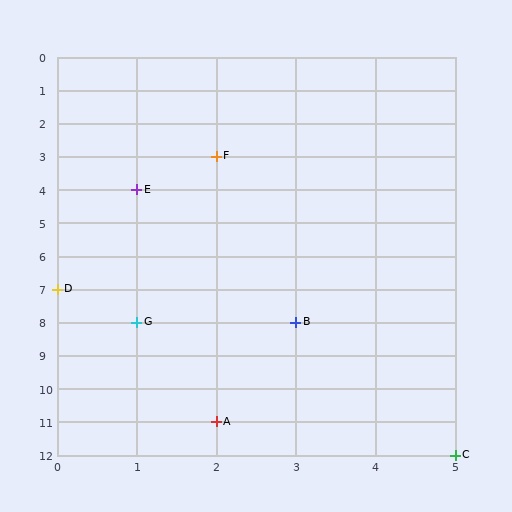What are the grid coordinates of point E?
Point E is at grid coordinates (1, 4).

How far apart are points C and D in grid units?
Points C and D are 5 columns and 5 rows apart (about 7.1 grid units diagonally).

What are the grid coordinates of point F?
Point F is at grid coordinates (2, 3).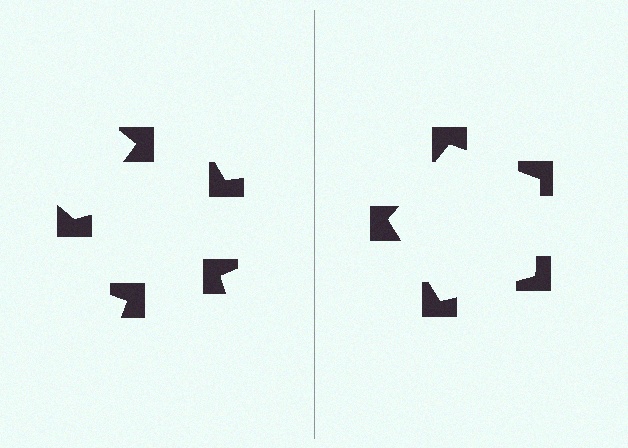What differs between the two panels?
The notched squares are positioned identically on both sides; only the wedge orientations differ. On the right they align to a pentagon; on the left they are misaligned.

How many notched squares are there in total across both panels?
10 — 5 on each side.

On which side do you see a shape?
An illusory pentagon appears on the right side. On the left side the wedge cuts are rotated, so no coherent shape forms.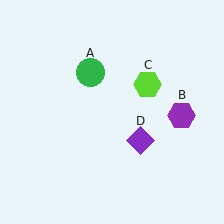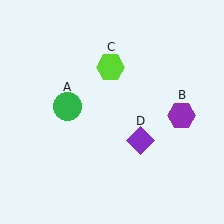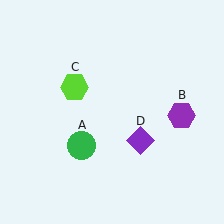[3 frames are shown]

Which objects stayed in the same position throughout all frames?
Purple hexagon (object B) and purple diamond (object D) remained stationary.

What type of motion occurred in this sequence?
The green circle (object A), lime hexagon (object C) rotated counterclockwise around the center of the scene.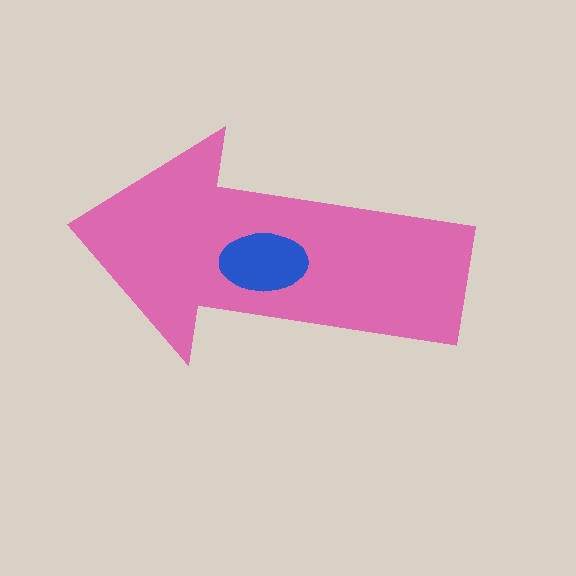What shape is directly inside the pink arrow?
The blue ellipse.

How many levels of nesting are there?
2.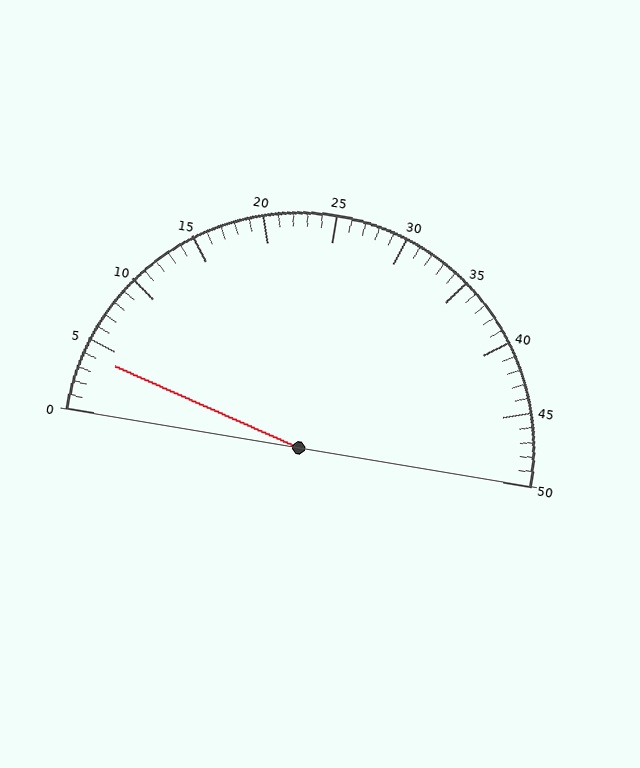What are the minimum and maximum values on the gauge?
The gauge ranges from 0 to 50.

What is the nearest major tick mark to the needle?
The nearest major tick mark is 5.